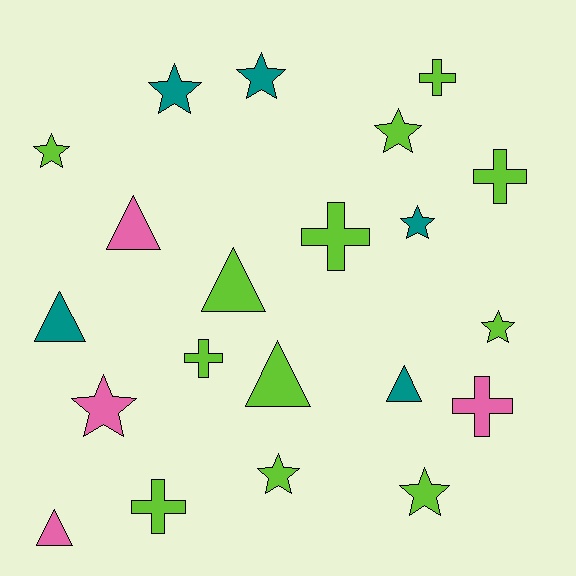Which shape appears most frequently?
Star, with 9 objects.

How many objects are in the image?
There are 21 objects.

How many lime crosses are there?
There are 5 lime crosses.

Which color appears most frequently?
Lime, with 12 objects.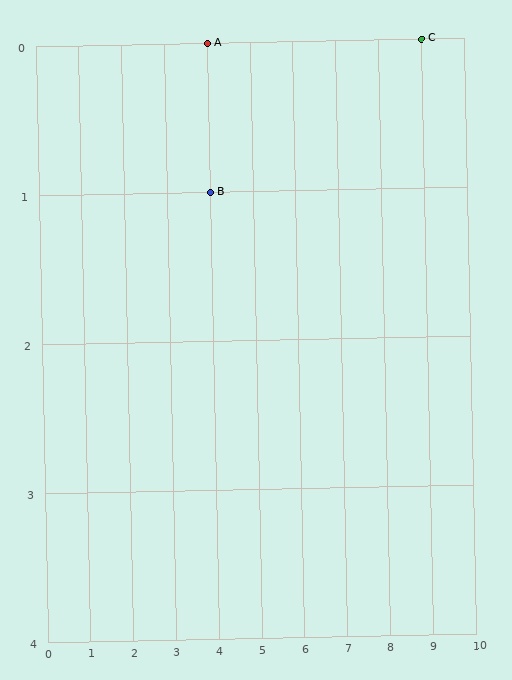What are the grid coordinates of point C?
Point C is at grid coordinates (9, 0).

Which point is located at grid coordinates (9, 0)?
Point C is at (9, 0).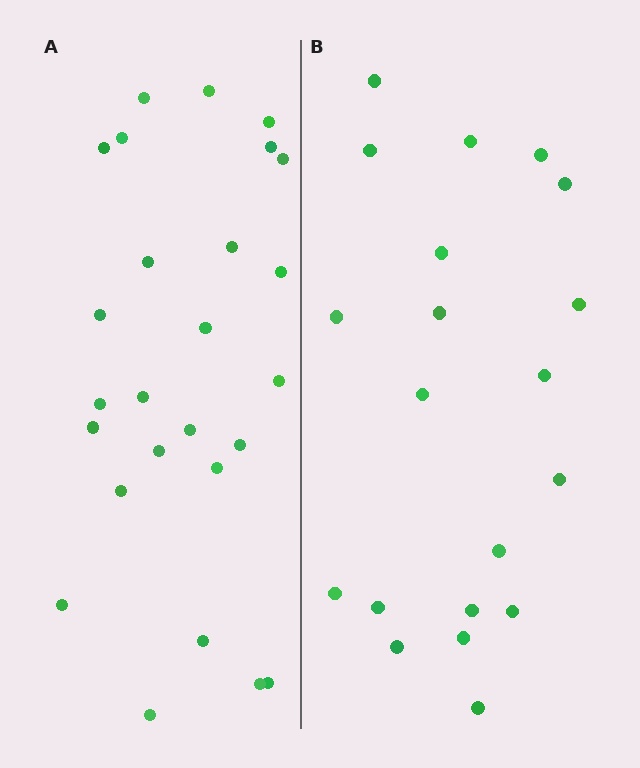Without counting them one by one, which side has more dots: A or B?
Region A (the left region) has more dots.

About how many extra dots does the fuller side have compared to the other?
Region A has about 6 more dots than region B.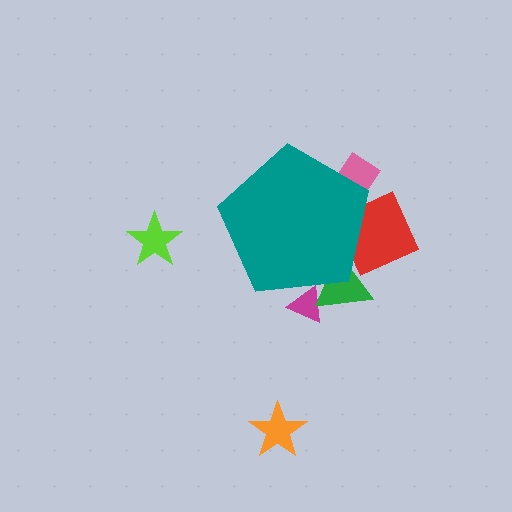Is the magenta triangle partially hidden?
Yes, the magenta triangle is partially hidden behind the teal pentagon.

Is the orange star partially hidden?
No, the orange star is fully visible.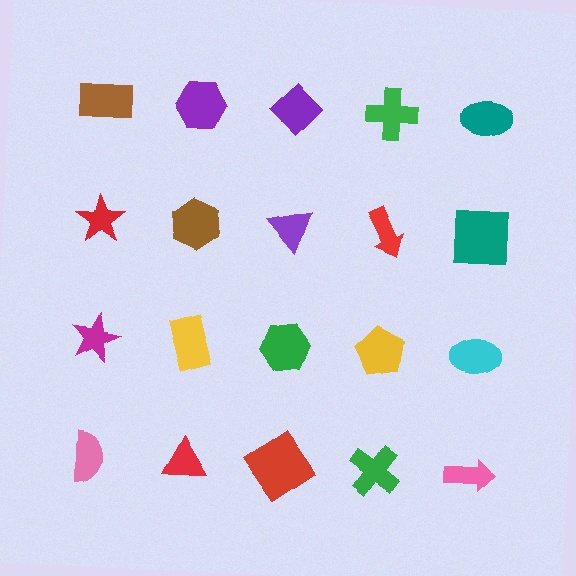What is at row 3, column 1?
A magenta star.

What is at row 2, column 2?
A brown hexagon.